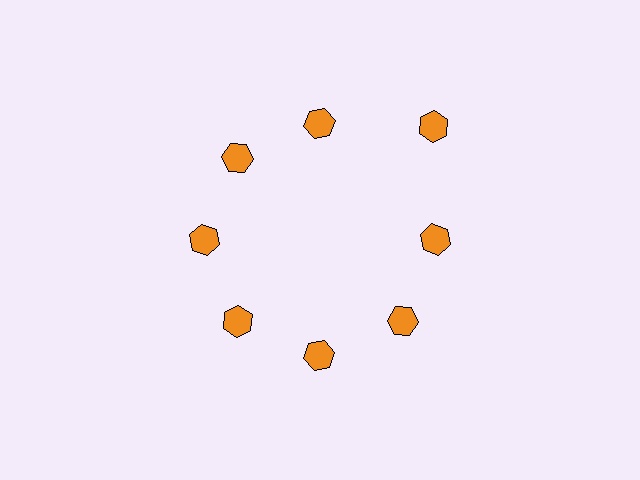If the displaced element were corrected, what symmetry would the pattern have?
It would have 8-fold rotational symmetry — the pattern would map onto itself every 45 degrees.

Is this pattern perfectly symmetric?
No. The 8 orange hexagons are arranged in a ring, but one element near the 2 o'clock position is pushed outward from the center, breaking the 8-fold rotational symmetry.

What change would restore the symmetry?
The symmetry would be restored by moving it inward, back onto the ring so that all 8 hexagons sit at equal angles and equal distance from the center.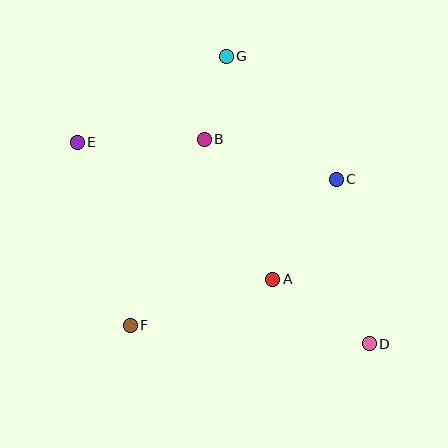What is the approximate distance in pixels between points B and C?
The distance between B and C is approximately 138 pixels.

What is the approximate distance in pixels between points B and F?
The distance between B and F is approximately 200 pixels.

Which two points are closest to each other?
Points B and G are closest to each other.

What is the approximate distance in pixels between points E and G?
The distance between E and G is approximately 172 pixels.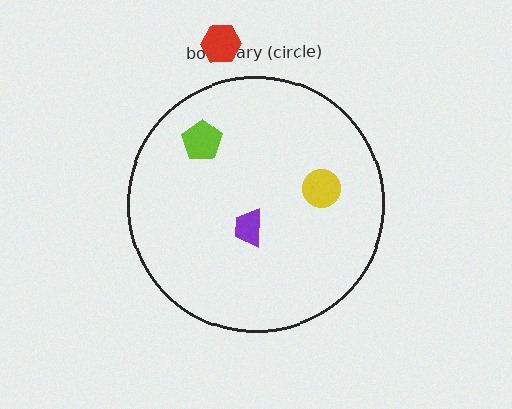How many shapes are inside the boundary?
3 inside, 1 outside.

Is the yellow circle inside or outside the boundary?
Inside.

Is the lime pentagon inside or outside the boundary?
Inside.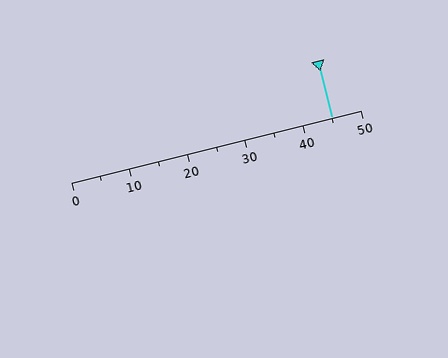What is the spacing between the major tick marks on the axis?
The major ticks are spaced 10 apart.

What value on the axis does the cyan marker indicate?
The marker indicates approximately 45.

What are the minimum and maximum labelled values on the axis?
The axis runs from 0 to 50.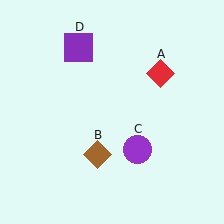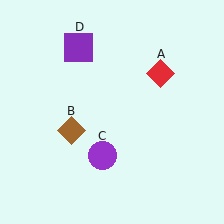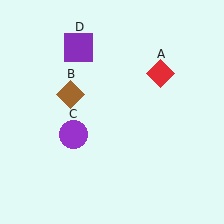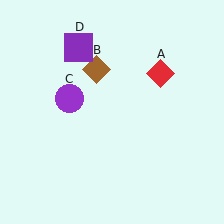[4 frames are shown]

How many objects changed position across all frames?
2 objects changed position: brown diamond (object B), purple circle (object C).